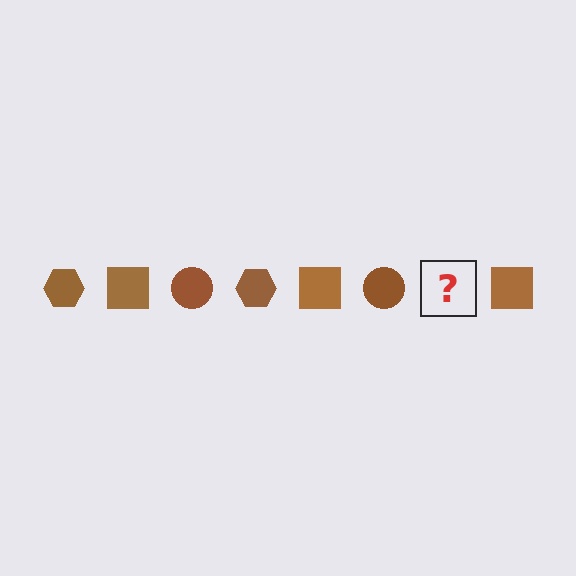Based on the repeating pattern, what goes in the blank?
The blank should be a brown hexagon.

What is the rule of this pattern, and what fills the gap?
The rule is that the pattern cycles through hexagon, square, circle shapes in brown. The gap should be filled with a brown hexagon.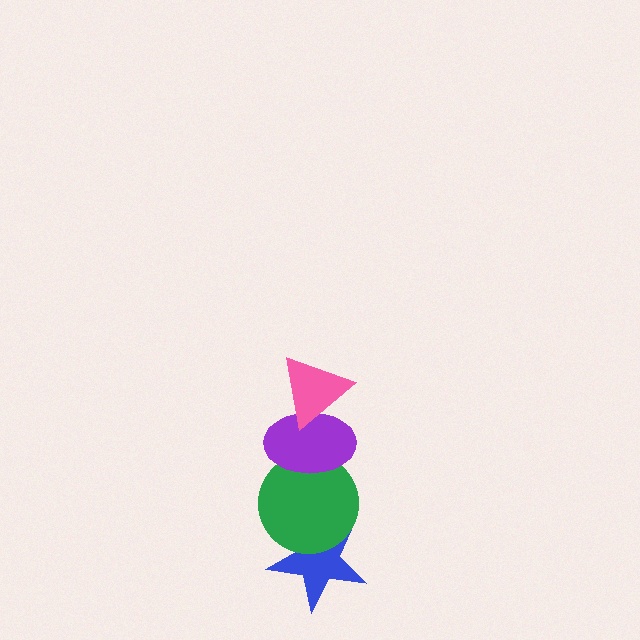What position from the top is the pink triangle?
The pink triangle is 1st from the top.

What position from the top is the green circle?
The green circle is 3rd from the top.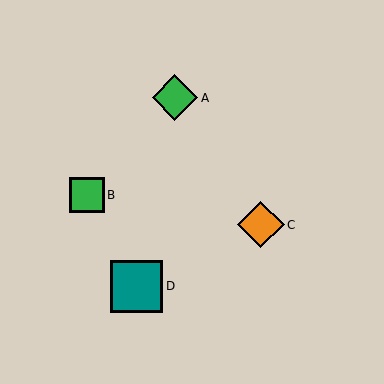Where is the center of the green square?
The center of the green square is at (87, 195).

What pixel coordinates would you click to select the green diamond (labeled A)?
Click at (175, 98) to select the green diamond A.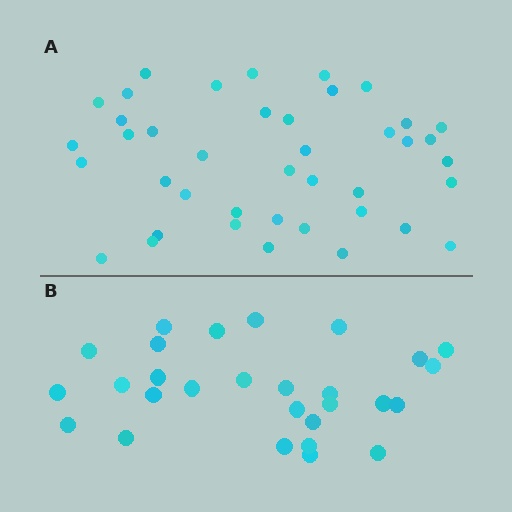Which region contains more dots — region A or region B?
Region A (the top region) has more dots.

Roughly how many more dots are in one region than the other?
Region A has approximately 15 more dots than region B.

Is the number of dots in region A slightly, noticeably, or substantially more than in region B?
Region A has substantially more. The ratio is roughly 1.5 to 1.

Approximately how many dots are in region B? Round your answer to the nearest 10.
About 30 dots. (The exact count is 28, which rounds to 30.)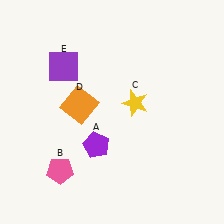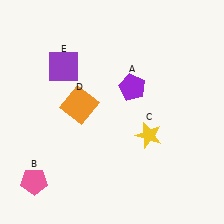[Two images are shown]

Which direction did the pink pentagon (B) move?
The pink pentagon (B) moved left.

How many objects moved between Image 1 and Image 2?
3 objects moved between the two images.